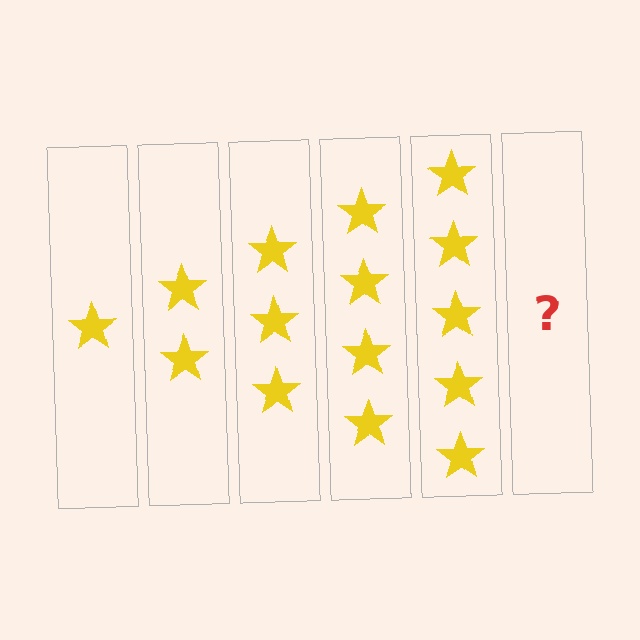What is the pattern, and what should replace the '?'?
The pattern is that each step adds one more star. The '?' should be 6 stars.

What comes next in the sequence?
The next element should be 6 stars.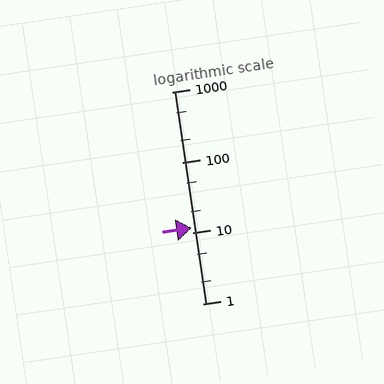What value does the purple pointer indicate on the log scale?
The pointer indicates approximately 12.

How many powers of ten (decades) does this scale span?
The scale spans 3 decades, from 1 to 1000.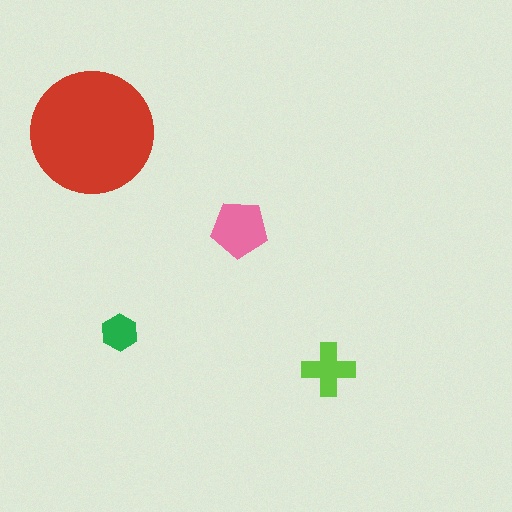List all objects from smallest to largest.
The green hexagon, the lime cross, the pink pentagon, the red circle.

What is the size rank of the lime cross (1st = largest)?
3rd.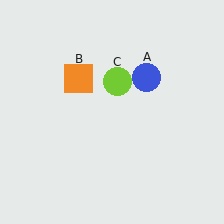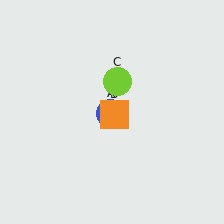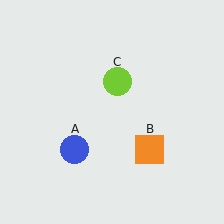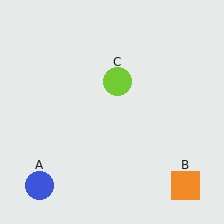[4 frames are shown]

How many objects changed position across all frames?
2 objects changed position: blue circle (object A), orange square (object B).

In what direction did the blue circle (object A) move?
The blue circle (object A) moved down and to the left.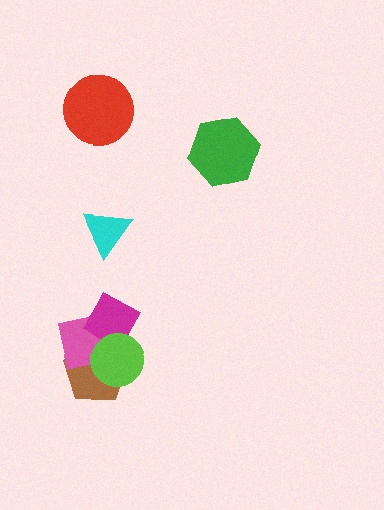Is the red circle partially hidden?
No, no other shape covers it.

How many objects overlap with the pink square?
3 objects overlap with the pink square.